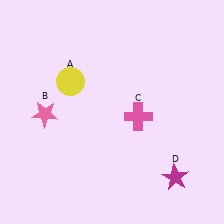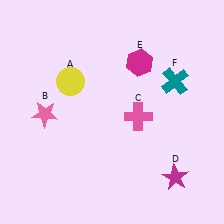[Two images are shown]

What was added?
A magenta hexagon (E), a teal cross (F) were added in Image 2.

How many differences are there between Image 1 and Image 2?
There are 2 differences between the two images.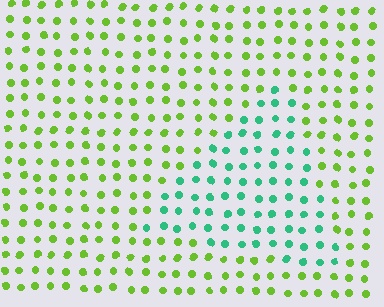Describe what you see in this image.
The image is filled with small lime elements in a uniform arrangement. A triangle-shaped region is visible where the elements are tinted to a slightly different hue, forming a subtle color boundary.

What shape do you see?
I see a triangle.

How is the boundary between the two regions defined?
The boundary is defined purely by a slight shift in hue (about 59 degrees). Spacing, size, and orientation are identical on both sides.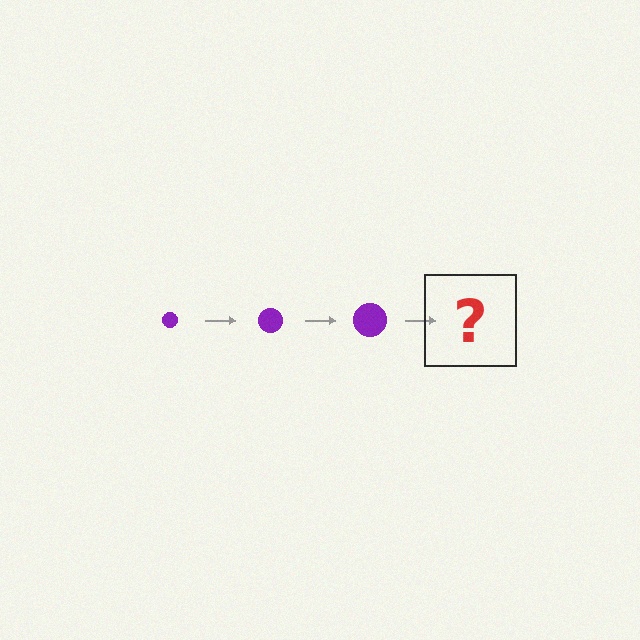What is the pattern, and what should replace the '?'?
The pattern is that the circle gets progressively larger each step. The '?' should be a purple circle, larger than the previous one.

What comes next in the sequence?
The next element should be a purple circle, larger than the previous one.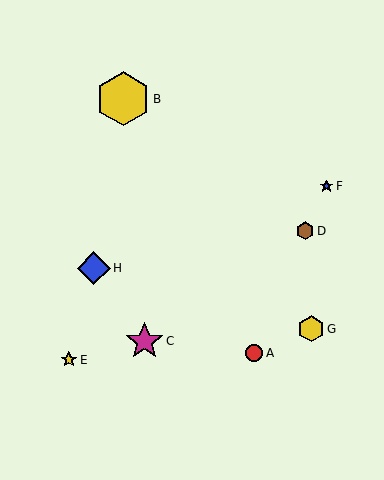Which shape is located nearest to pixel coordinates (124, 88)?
The yellow hexagon (labeled B) at (123, 99) is nearest to that location.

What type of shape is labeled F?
Shape F is a blue star.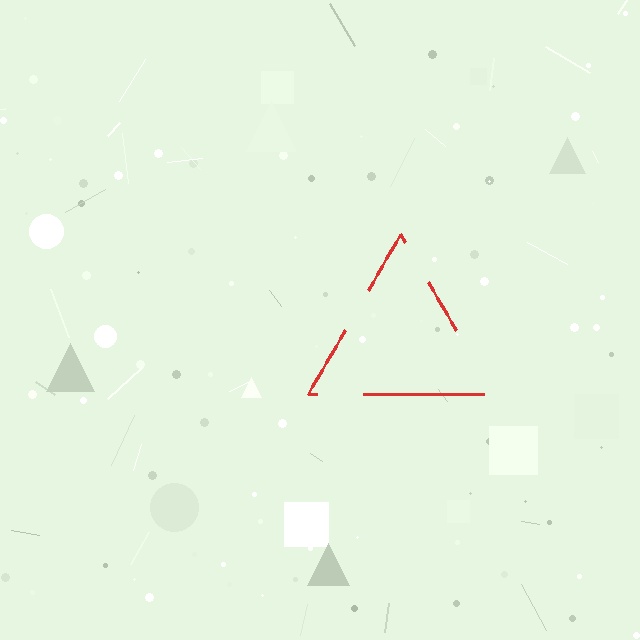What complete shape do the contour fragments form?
The contour fragments form a triangle.